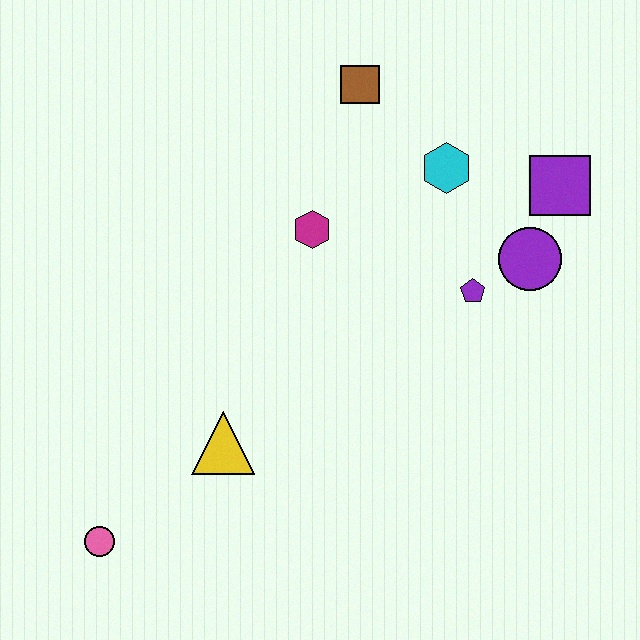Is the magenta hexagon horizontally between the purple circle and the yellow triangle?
Yes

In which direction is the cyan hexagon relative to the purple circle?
The cyan hexagon is above the purple circle.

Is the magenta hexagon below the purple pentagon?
No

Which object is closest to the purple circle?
The purple pentagon is closest to the purple circle.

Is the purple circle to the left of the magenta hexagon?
No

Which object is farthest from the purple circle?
The pink circle is farthest from the purple circle.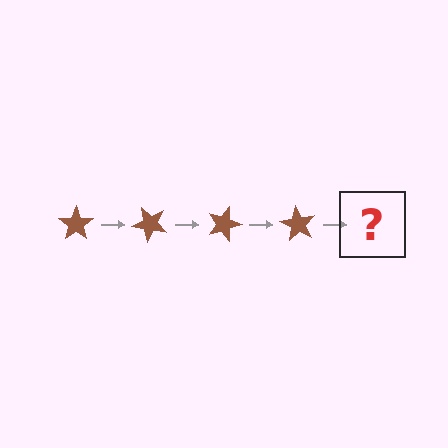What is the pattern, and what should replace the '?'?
The pattern is that the star rotates 45 degrees each step. The '?' should be a brown star rotated 180 degrees.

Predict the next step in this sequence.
The next step is a brown star rotated 180 degrees.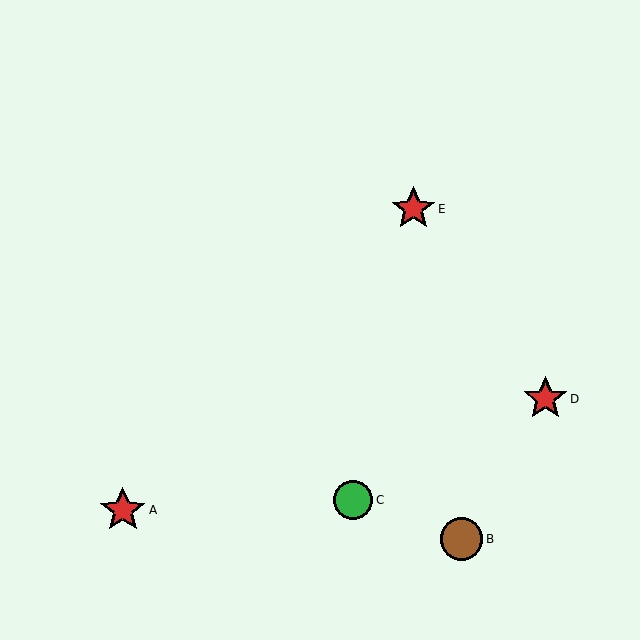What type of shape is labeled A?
Shape A is a red star.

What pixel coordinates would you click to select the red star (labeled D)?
Click at (545, 399) to select the red star D.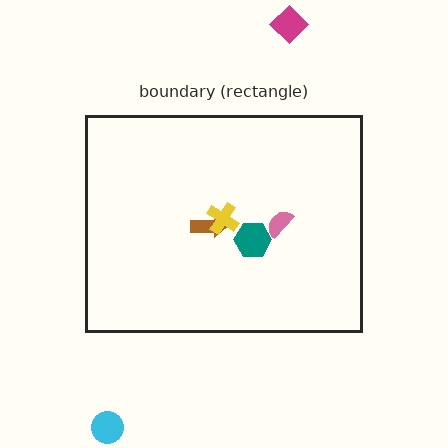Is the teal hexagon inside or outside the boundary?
Inside.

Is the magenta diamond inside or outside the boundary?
Outside.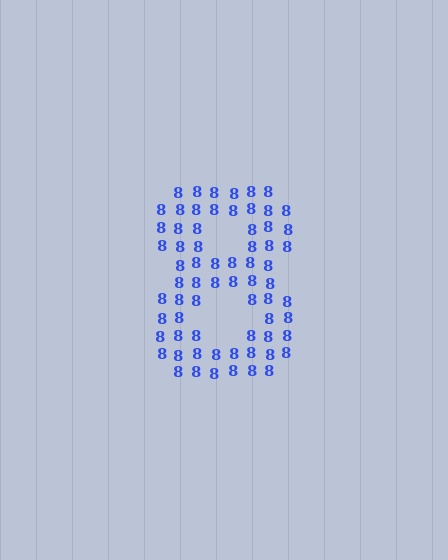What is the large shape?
The large shape is the digit 8.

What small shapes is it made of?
It is made of small digit 8's.